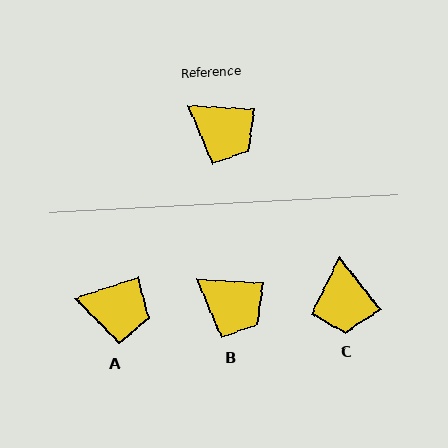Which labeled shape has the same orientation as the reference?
B.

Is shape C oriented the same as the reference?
No, it is off by about 49 degrees.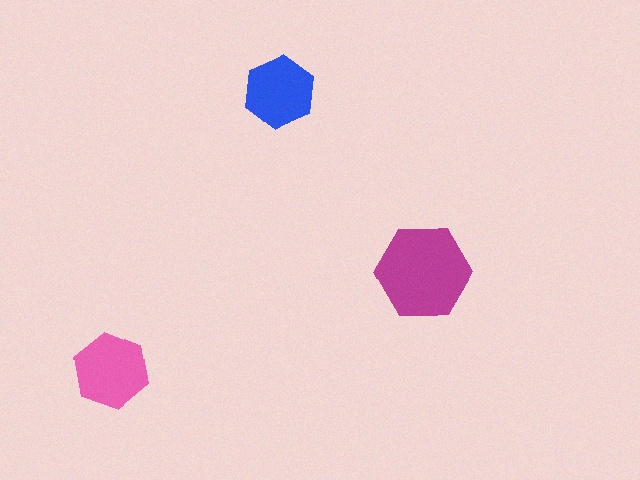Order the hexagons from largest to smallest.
the magenta one, the pink one, the blue one.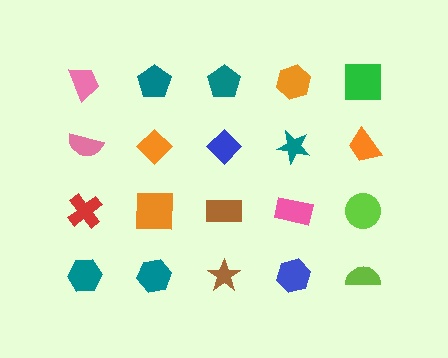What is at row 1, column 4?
An orange hexagon.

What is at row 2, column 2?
An orange diamond.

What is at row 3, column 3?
A brown rectangle.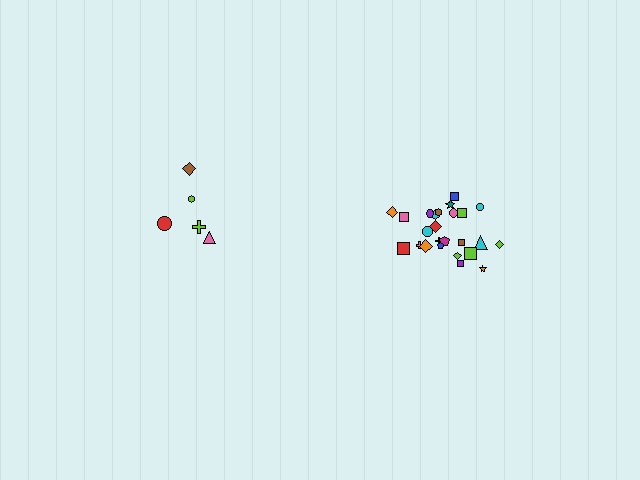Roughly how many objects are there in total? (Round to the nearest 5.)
Roughly 30 objects in total.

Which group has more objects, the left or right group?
The right group.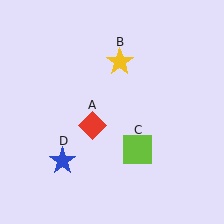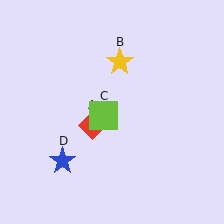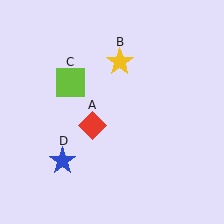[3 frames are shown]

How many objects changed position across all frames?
1 object changed position: lime square (object C).